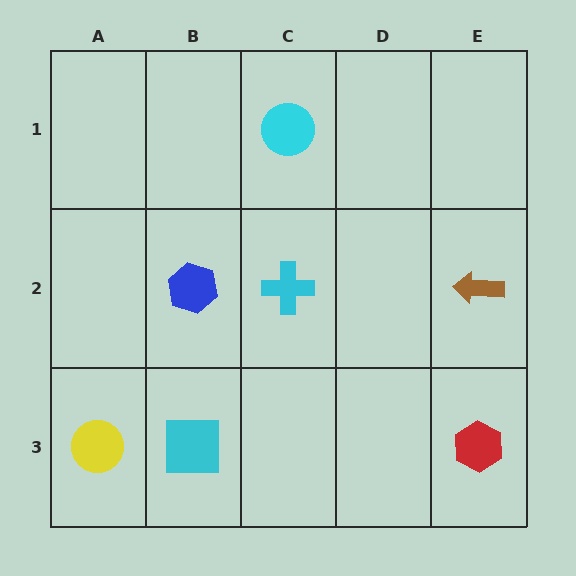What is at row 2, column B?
A blue hexagon.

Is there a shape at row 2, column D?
No, that cell is empty.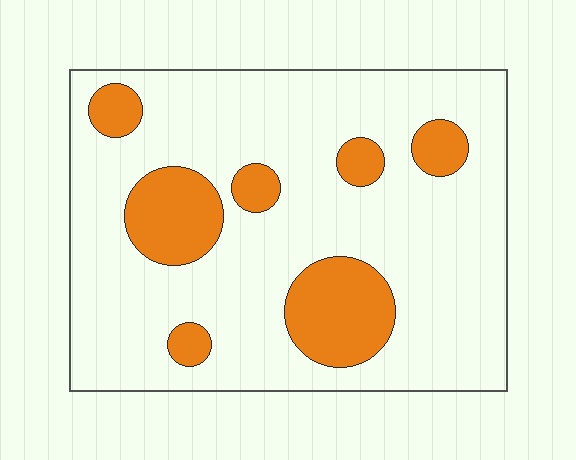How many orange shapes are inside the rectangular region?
7.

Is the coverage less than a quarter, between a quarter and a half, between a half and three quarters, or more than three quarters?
Less than a quarter.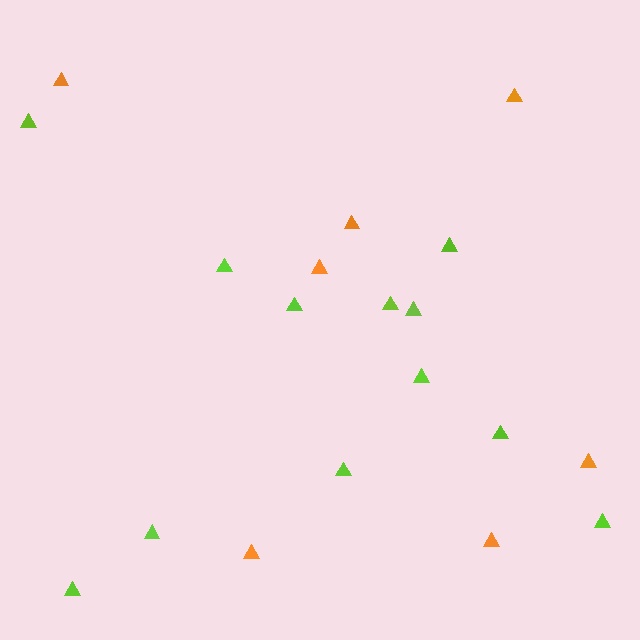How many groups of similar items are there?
There are 2 groups: one group of lime triangles (12) and one group of orange triangles (7).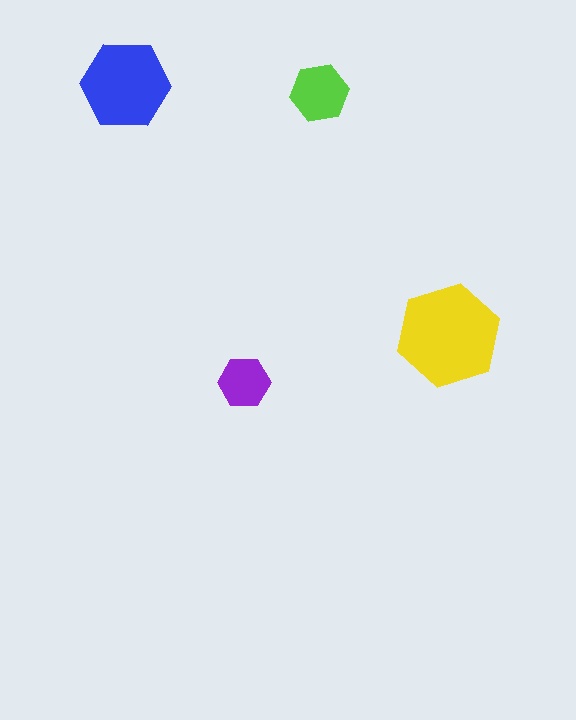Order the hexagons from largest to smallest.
the yellow one, the blue one, the lime one, the purple one.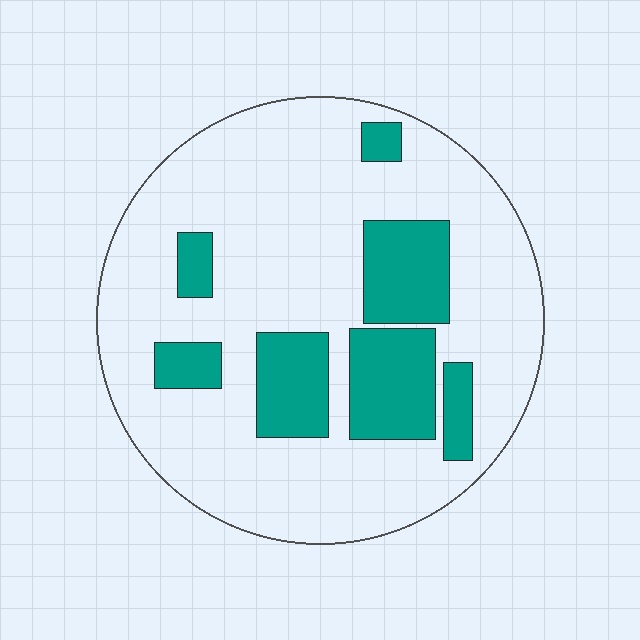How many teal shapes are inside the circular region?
7.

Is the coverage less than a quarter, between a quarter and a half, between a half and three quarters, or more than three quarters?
Less than a quarter.